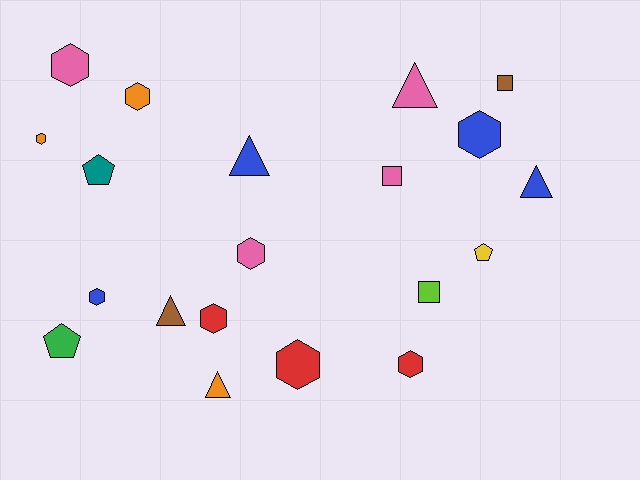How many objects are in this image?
There are 20 objects.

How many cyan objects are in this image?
There are no cyan objects.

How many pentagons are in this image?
There are 3 pentagons.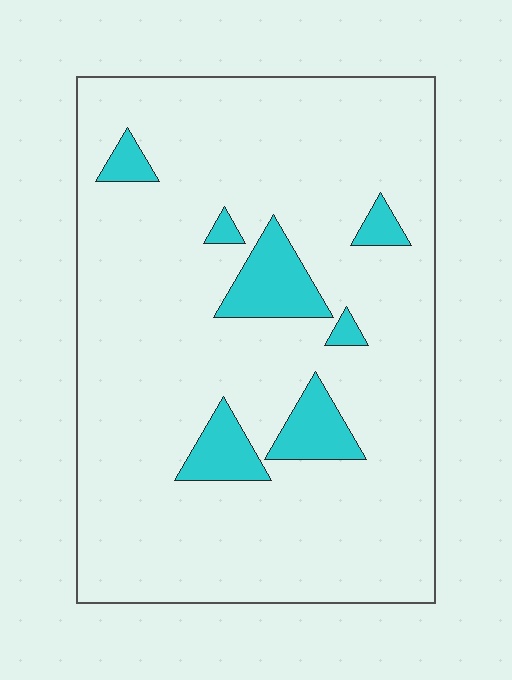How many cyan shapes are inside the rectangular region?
7.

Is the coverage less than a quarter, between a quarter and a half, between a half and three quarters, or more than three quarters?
Less than a quarter.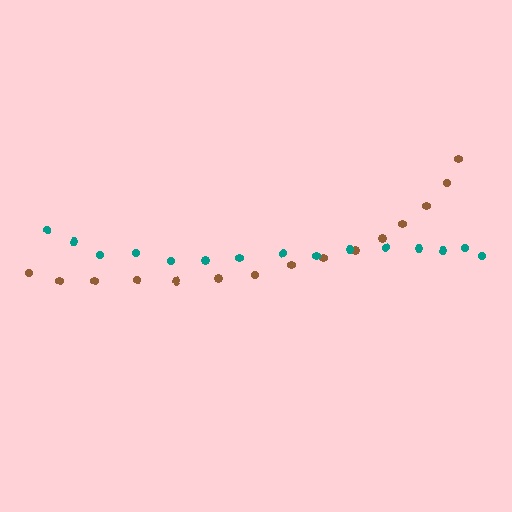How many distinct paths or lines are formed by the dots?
There are 2 distinct paths.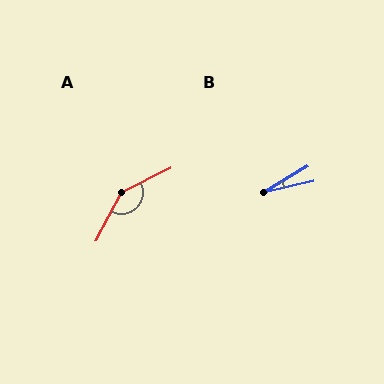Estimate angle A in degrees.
Approximately 143 degrees.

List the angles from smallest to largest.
B (18°), A (143°).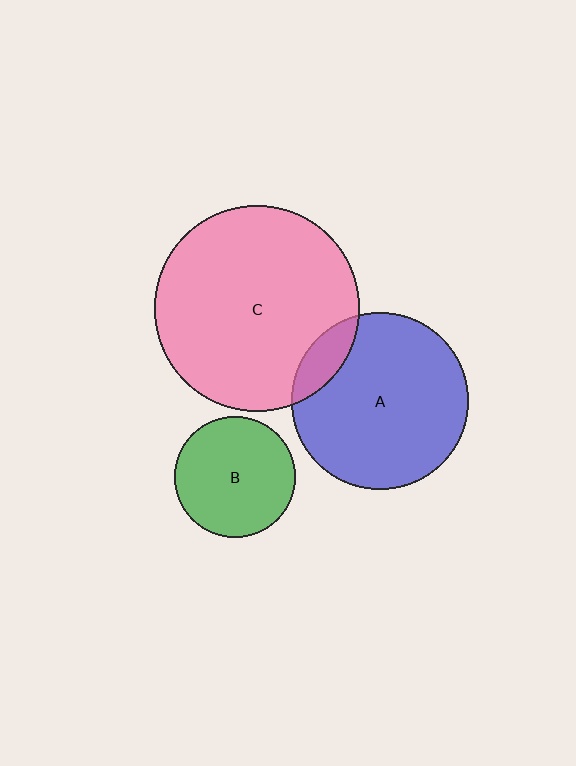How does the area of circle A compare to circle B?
Approximately 2.1 times.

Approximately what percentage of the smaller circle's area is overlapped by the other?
Approximately 10%.